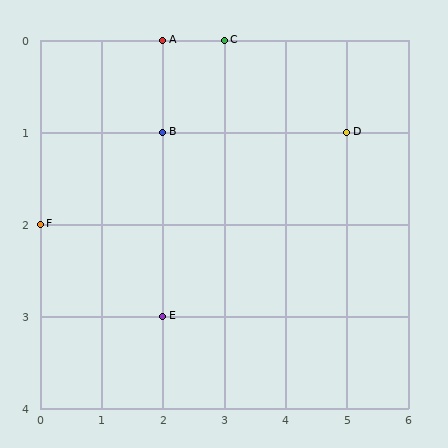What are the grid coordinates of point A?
Point A is at grid coordinates (2, 0).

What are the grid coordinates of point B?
Point B is at grid coordinates (2, 1).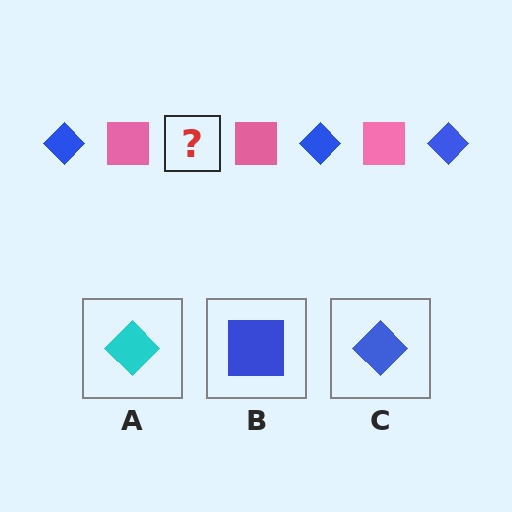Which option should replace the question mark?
Option C.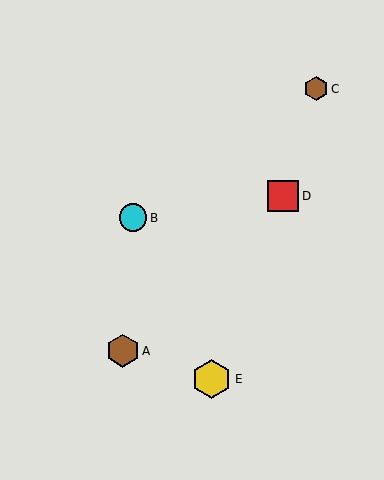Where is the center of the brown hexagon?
The center of the brown hexagon is at (123, 351).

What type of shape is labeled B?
Shape B is a cyan circle.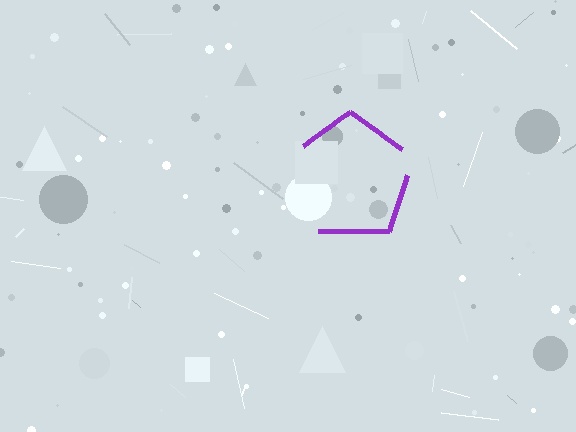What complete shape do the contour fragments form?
The contour fragments form a pentagon.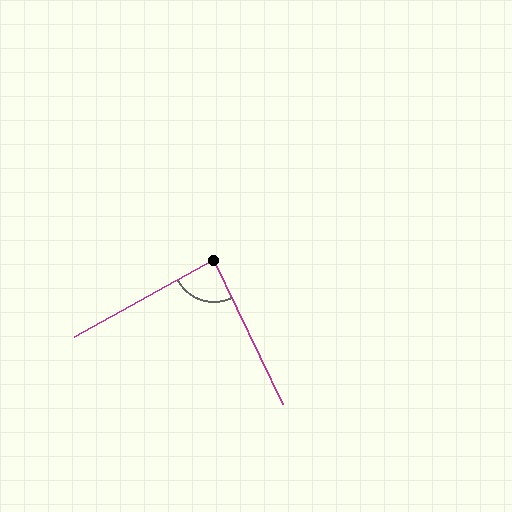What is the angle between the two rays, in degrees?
Approximately 87 degrees.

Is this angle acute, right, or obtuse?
It is approximately a right angle.